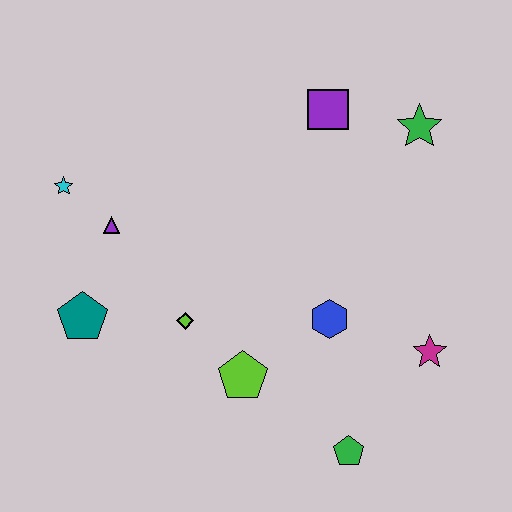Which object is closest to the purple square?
The green star is closest to the purple square.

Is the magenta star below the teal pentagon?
Yes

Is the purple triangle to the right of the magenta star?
No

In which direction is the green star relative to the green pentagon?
The green star is above the green pentagon.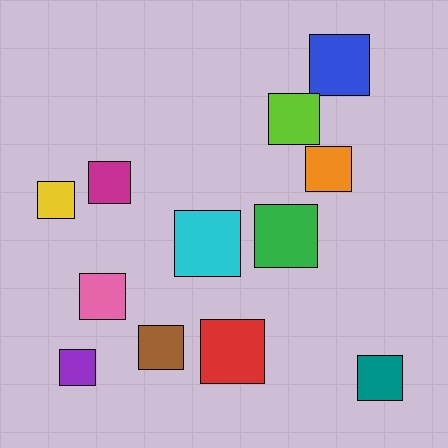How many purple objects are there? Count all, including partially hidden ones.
There is 1 purple object.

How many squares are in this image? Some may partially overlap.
There are 12 squares.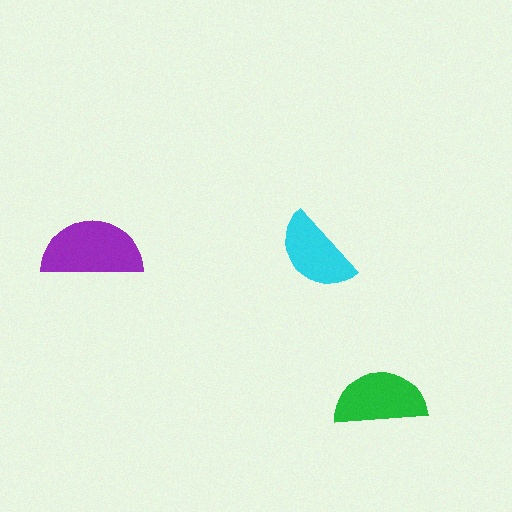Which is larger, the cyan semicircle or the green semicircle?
The green one.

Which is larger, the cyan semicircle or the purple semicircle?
The purple one.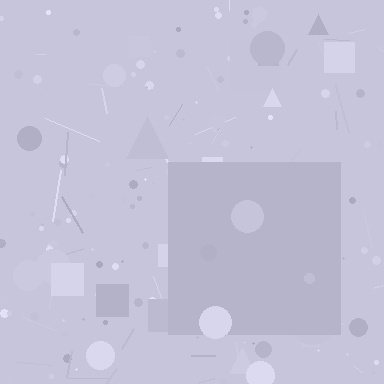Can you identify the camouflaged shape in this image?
The camouflaged shape is a square.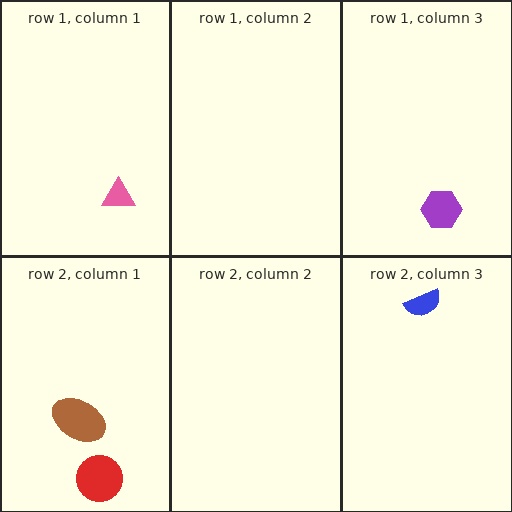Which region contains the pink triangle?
The row 1, column 1 region.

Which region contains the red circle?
The row 2, column 1 region.